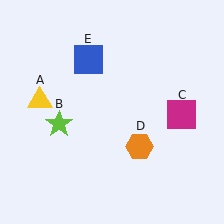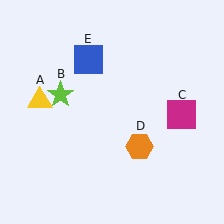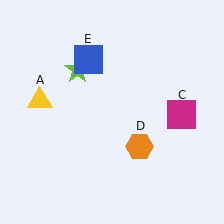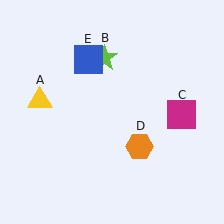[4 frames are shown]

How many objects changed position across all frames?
1 object changed position: lime star (object B).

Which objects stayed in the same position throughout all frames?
Yellow triangle (object A) and magenta square (object C) and orange hexagon (object D) and blue square (object E) remained stationary.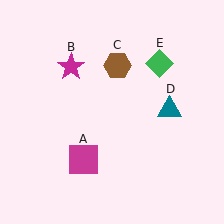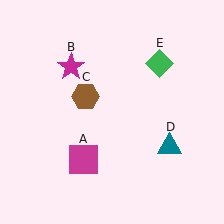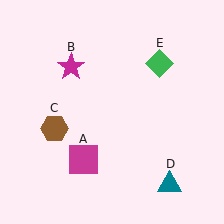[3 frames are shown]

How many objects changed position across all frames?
2 objects changed position: brown hexagon (object C), teal triangle (object D).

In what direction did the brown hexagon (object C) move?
The brown hexagon (object C) moved down and to the left.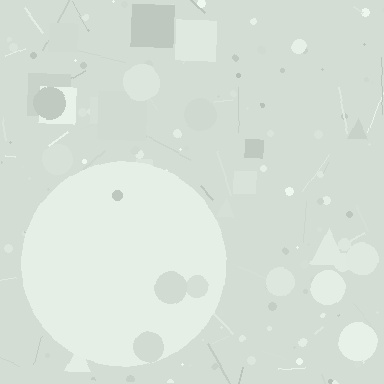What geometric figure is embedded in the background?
A circle is embedded in the background.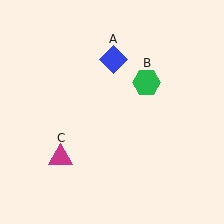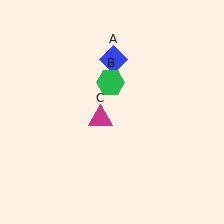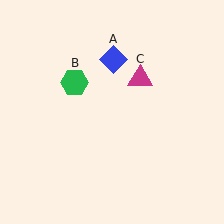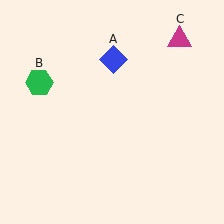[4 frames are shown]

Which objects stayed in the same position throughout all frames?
Blue diamond (object A) remained stationary.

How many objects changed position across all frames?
2 objects changed position: green hexagon (object B), magenta triangle (object C).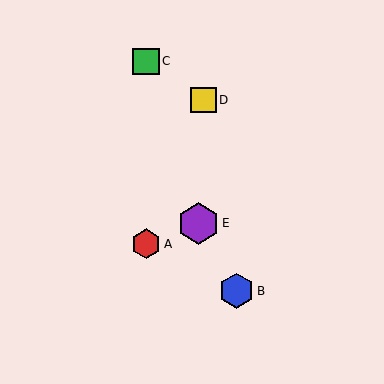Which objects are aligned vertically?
Objects A, C are aligned vertically.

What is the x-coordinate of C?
Object C is at x≈146.